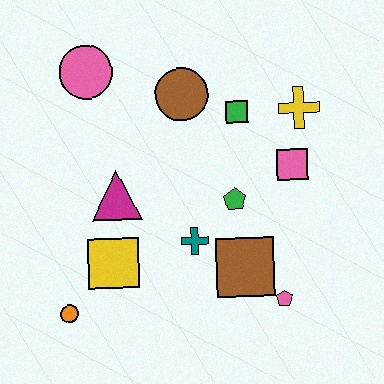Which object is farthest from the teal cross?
The pink circle is farthest from the teal cross.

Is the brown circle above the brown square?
Yes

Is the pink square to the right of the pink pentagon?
Yes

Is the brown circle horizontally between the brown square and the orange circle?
Yes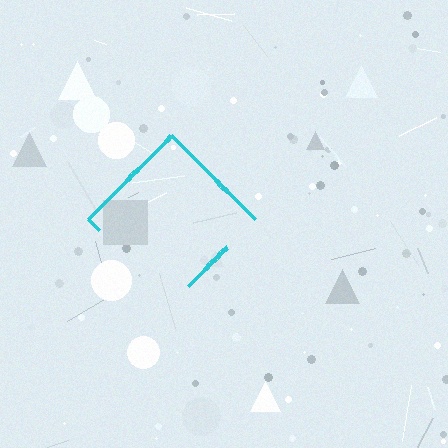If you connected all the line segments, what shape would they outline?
They would outline a diamond.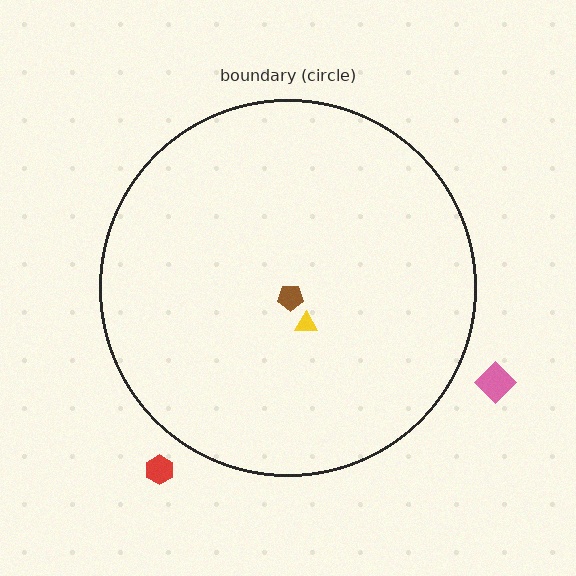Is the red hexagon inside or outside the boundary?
Outside.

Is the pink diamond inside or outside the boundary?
Outside.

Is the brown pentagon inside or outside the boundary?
Inside.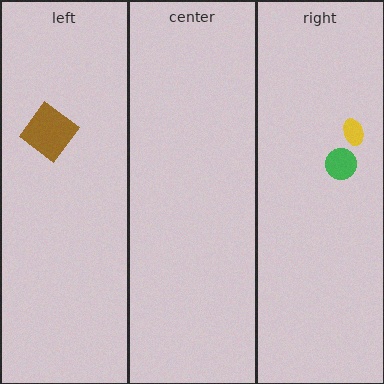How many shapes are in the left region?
1.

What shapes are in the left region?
The brown diamond.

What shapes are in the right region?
The yellow ellipse, the green circle.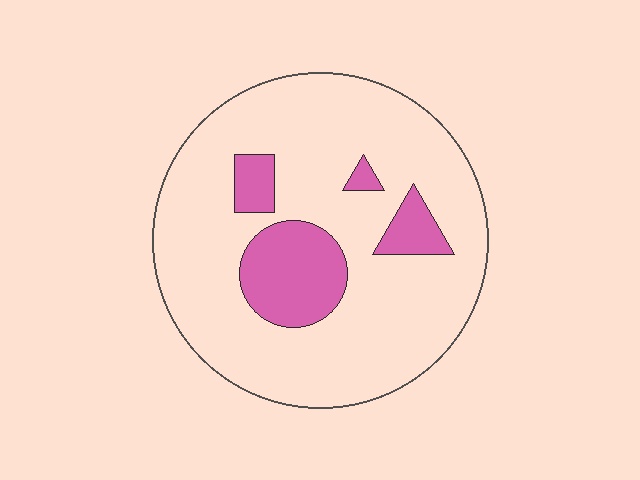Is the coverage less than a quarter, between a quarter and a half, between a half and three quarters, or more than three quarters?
Less than a quarter.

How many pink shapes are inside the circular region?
4.